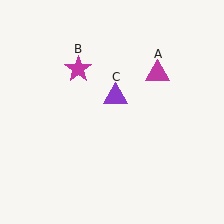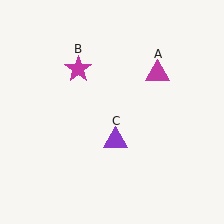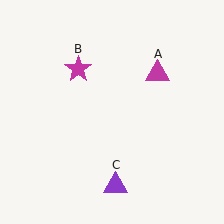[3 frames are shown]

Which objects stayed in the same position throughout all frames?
Magenta triangle (object A) and magenta star (object B) remained stationary.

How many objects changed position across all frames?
1 object changed position: purple triangle (object C).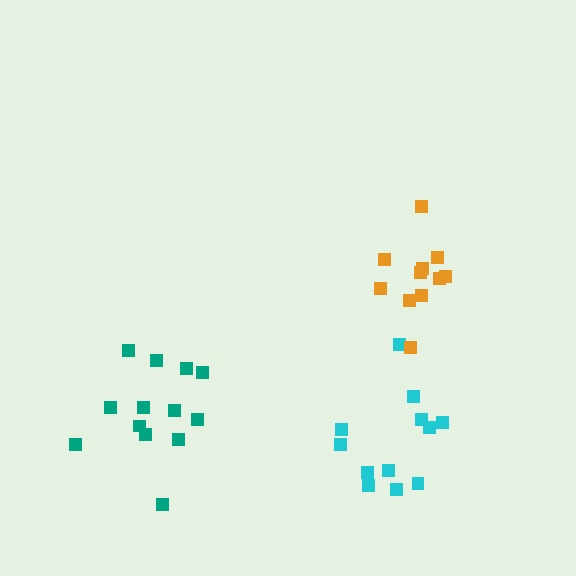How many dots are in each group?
Group 1: 12 dots, Group 2: 13 dots, Group 3: 11 dots (36 total).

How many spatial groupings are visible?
There are 3 spatial groupings.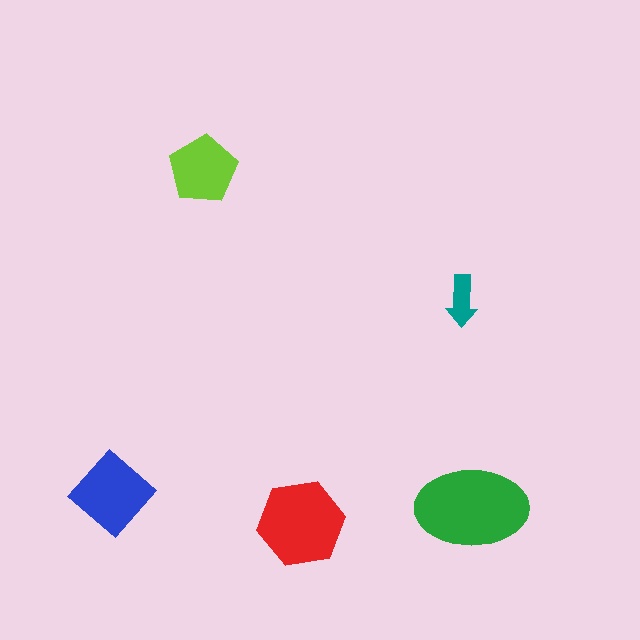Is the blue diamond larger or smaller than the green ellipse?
Smaller.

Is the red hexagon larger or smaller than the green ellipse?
Smaller.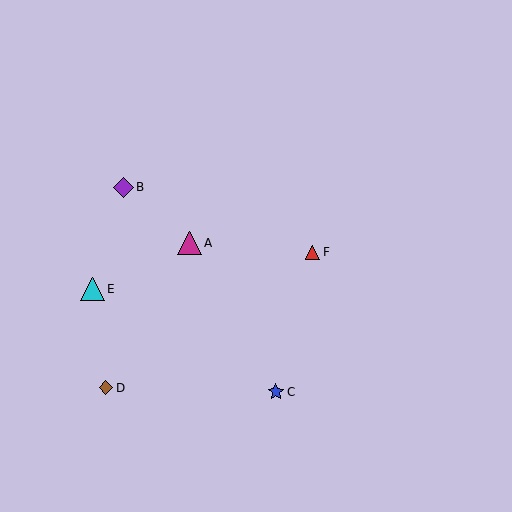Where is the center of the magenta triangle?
The center of the magenta triangle is at (189, 243).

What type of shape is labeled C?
Shape C is a blue star.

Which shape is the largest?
The magenta triangle (labeled A) is the largest.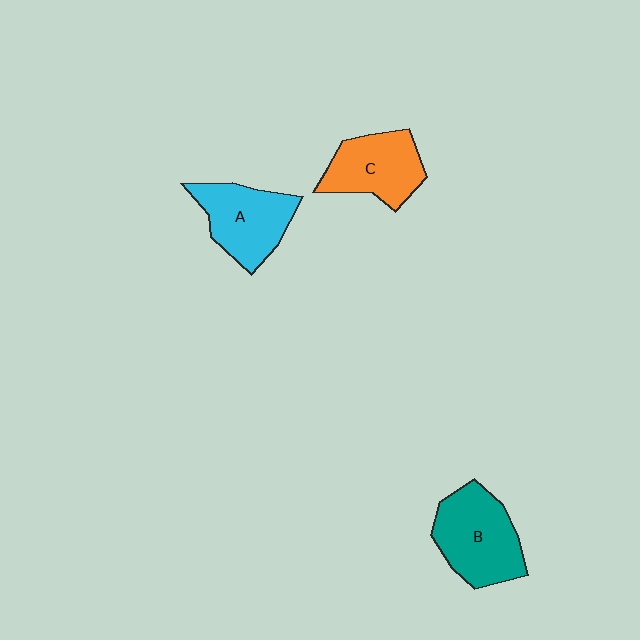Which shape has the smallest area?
Shape C (orange).